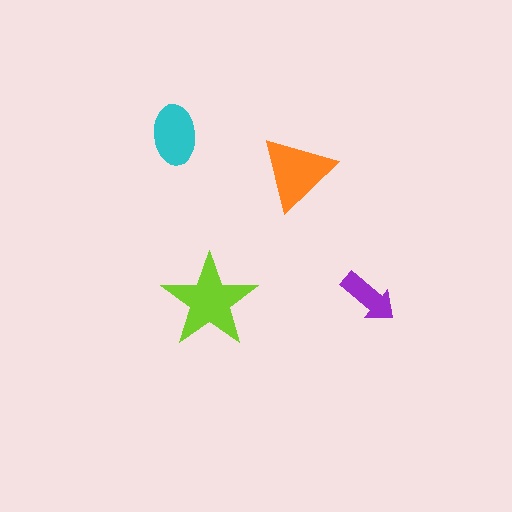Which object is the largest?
The lime star.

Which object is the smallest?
The purple arrow.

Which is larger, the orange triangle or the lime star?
The lime star.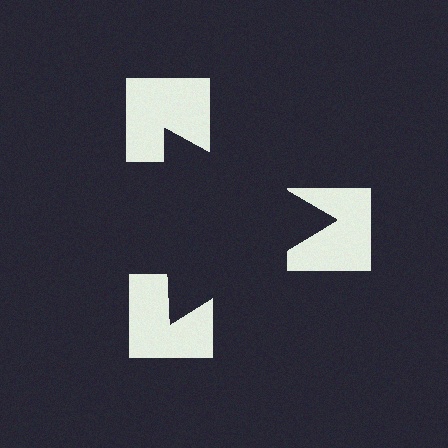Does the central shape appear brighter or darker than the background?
It typically appears slightly darker than the background, even though no actual brightness change is drawn.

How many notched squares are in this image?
There are 3 — one at each vertex of the illusory triangle.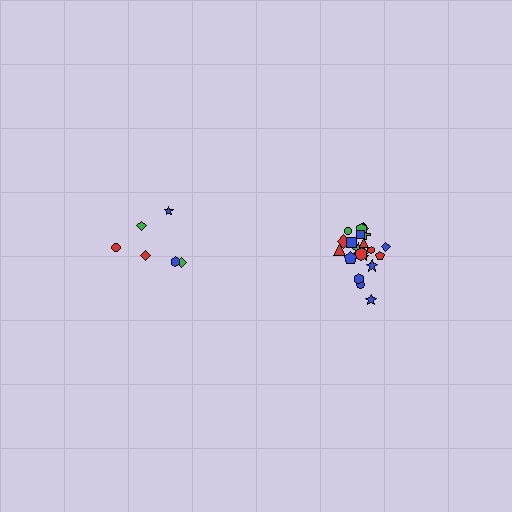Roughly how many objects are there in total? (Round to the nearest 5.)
Roughly 30 objects in total.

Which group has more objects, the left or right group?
The right group.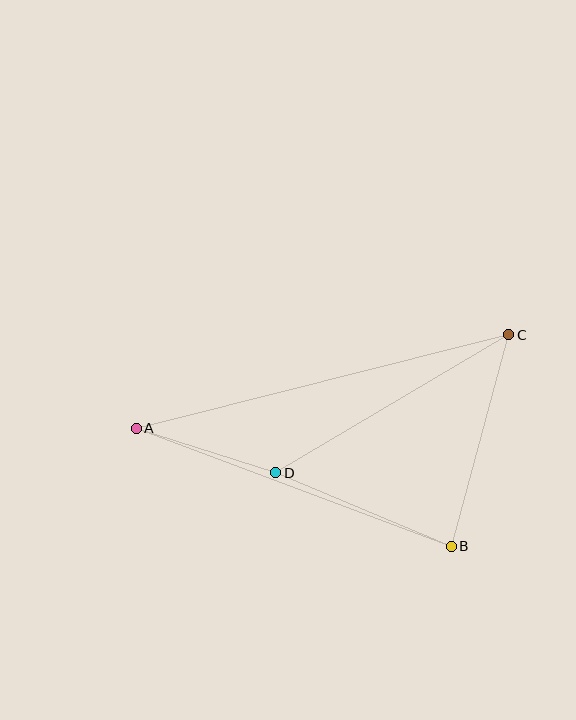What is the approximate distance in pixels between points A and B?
The distance between A and B is approximately 336 pixels.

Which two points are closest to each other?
Points A and D are closest to each other.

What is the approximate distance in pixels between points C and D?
The distance between C and D is approximately 271 pixels.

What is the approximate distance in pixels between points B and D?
The distance between B and D is approximately 190 pixels.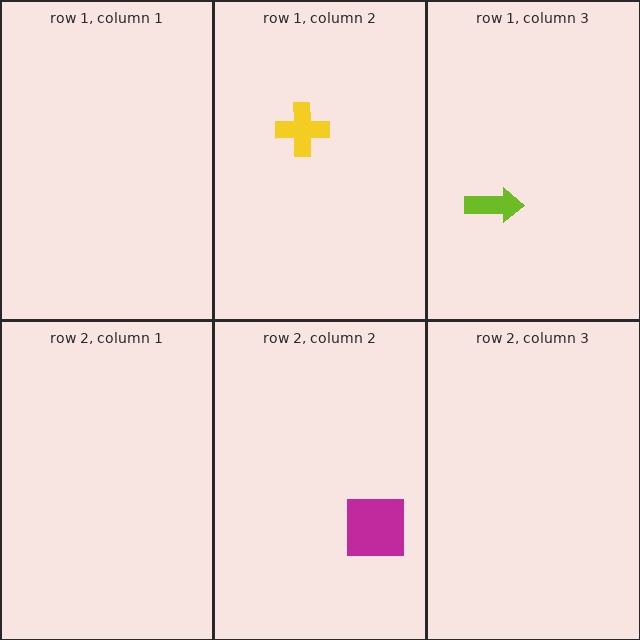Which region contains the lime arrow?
The row 1, column 3 region.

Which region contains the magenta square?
The row 2, column 2 region.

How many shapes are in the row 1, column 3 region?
1.